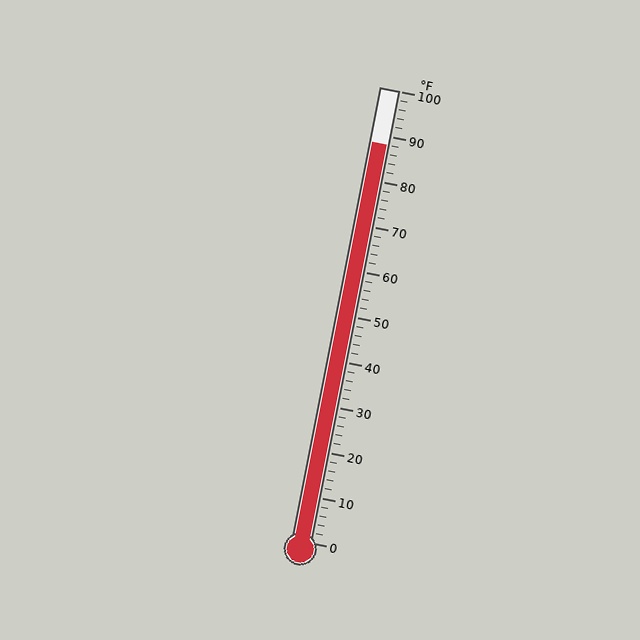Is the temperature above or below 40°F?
The temperature is above 40°F.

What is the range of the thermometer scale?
The thermometer scale ranges from 0°F to 100°F.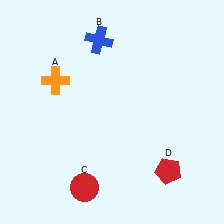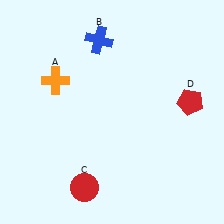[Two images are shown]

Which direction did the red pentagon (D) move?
The red pentagon (D) moved up.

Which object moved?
The red pentagon (D) moved up.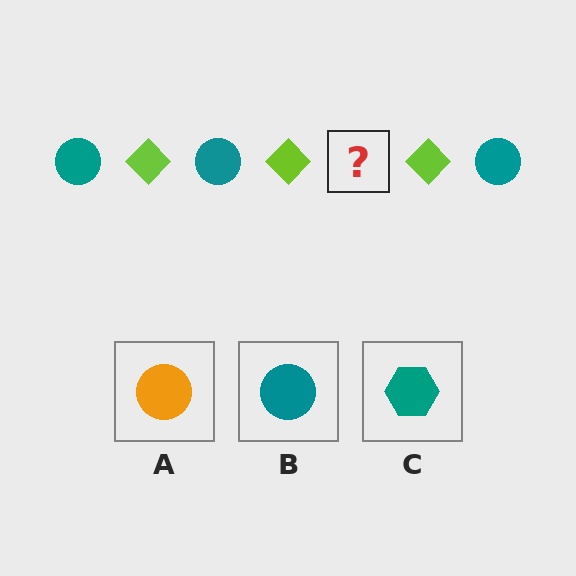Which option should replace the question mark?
Option B.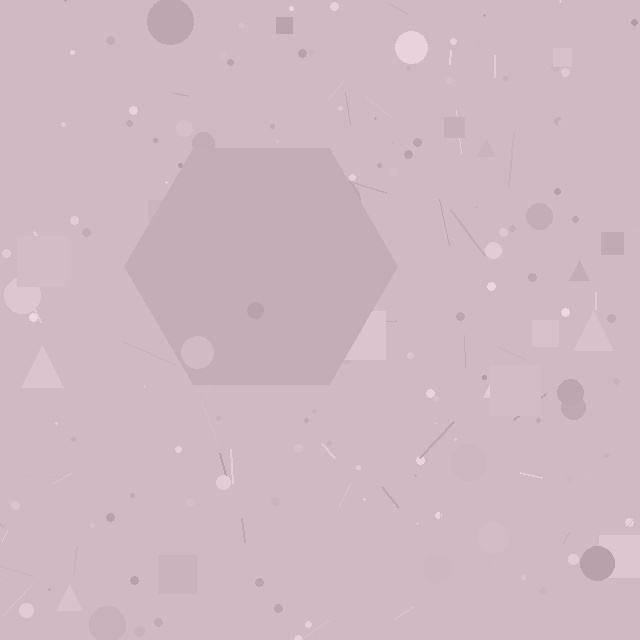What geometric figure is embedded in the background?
A hexagon is embedded in the background.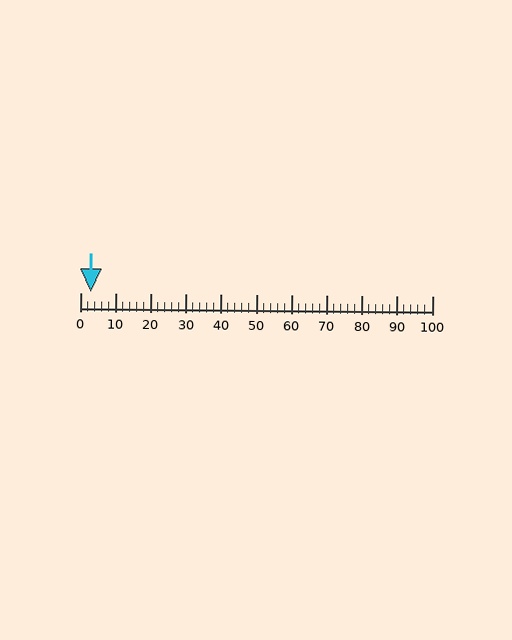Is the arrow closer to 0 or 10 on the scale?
The arrow is closer to 0.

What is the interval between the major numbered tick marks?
The major tick marks are spaced 10 units apart.